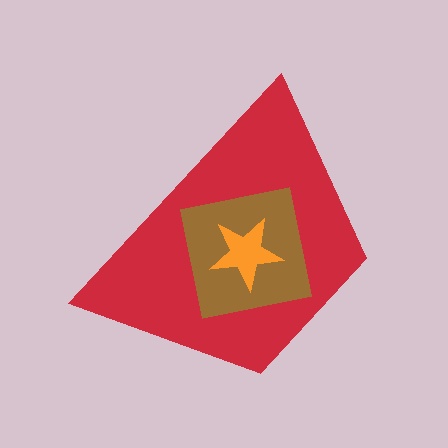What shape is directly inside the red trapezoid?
The brown square.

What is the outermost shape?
The red trapezoid.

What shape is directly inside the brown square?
The orange star.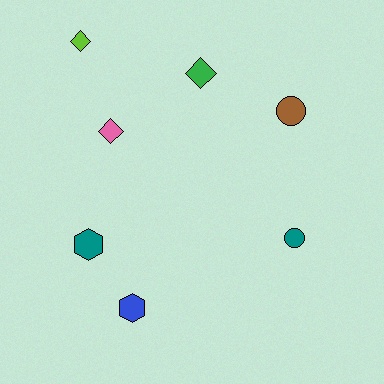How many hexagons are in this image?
There are 2 hexagons.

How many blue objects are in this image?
There is 1 blue object.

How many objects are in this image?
There are 7 objects.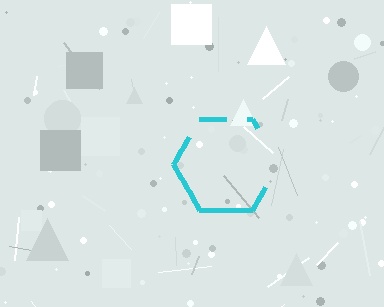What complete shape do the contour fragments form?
The contour fragments form a hexagon.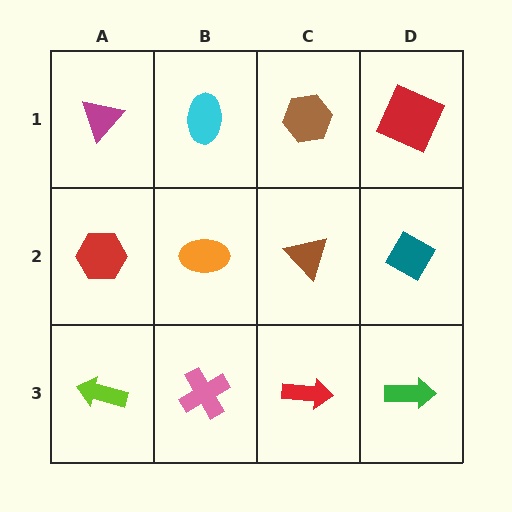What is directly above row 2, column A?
A magenta triangle.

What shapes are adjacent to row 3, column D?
A teal diamond (row 2, column D), a red arrow (row 3, column C).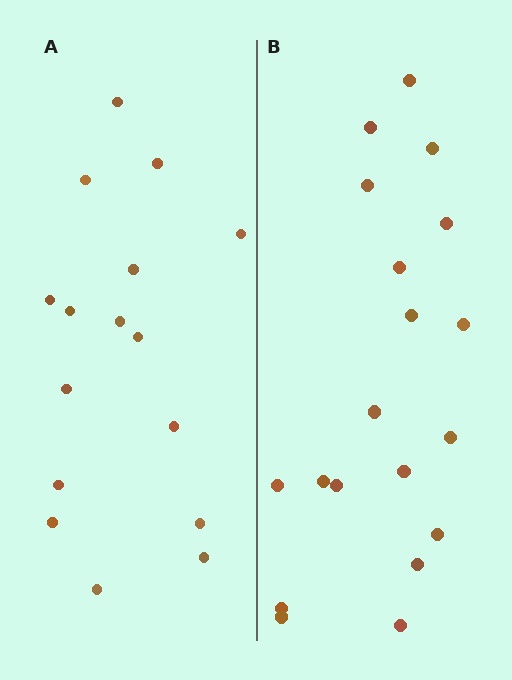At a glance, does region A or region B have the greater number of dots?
Region B (the right region) has more dots.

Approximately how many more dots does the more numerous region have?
Region B has just a few more — roughly 2 or 3 more dots than region A.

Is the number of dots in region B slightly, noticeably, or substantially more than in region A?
Region B has only slightly more — the two regions are fairly close. The ratio is roughly 1.2 to 1.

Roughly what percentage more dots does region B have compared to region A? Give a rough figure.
About 20% more.